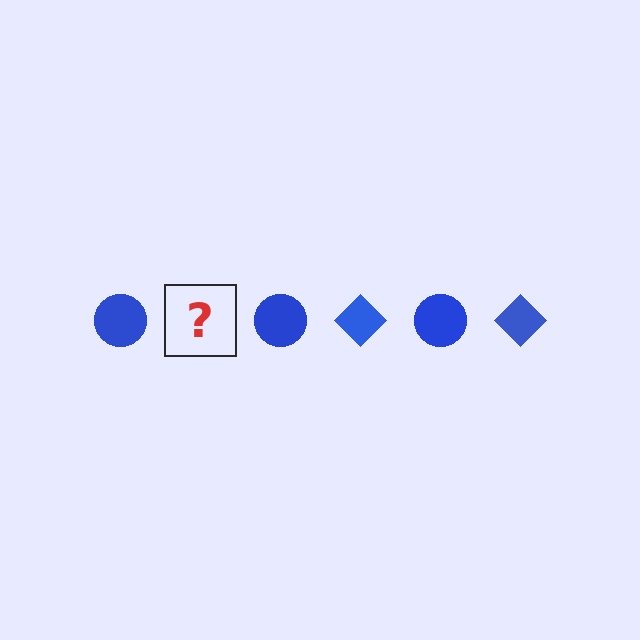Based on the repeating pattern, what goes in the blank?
The blank should be a blue diamond.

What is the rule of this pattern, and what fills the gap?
The rule is that the pattern cycles through circle, diamond shapes in blue. The gap should be filled with a blue diamond.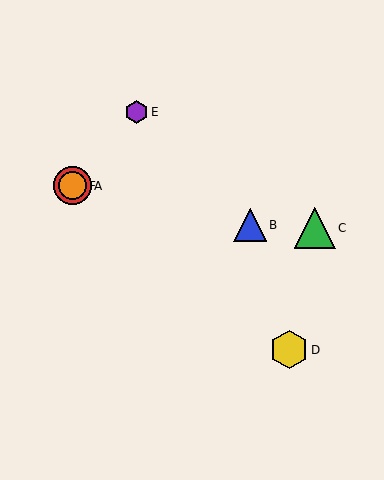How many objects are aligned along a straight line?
3 objects (A, D, F) are aligned along a straight line.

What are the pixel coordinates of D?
Object D is at (289, 350).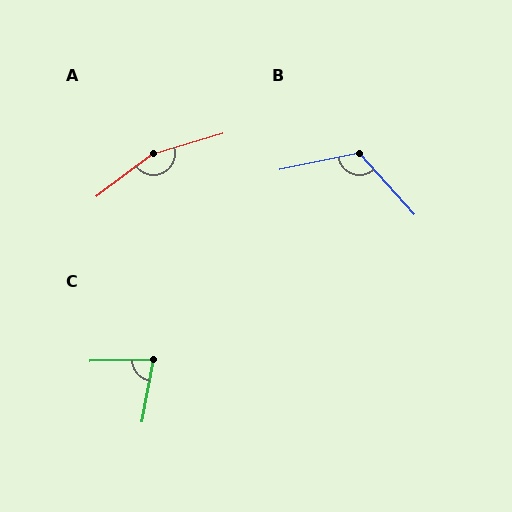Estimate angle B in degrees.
Approximately 120 degrees.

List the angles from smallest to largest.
C (79°), B (120°), A (159°).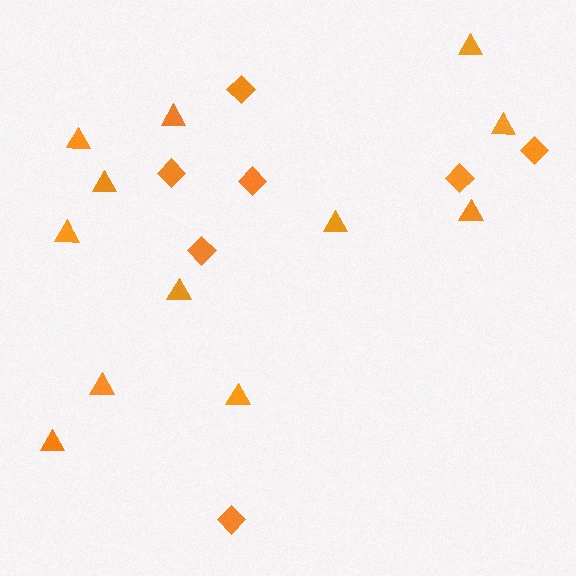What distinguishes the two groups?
There are 2 groups: one group of triangles (12) and one group of diamonds (7).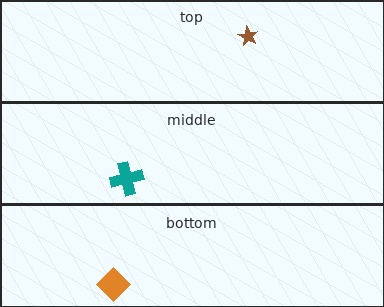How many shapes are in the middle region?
1.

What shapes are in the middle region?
The teal cross.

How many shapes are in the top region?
1.